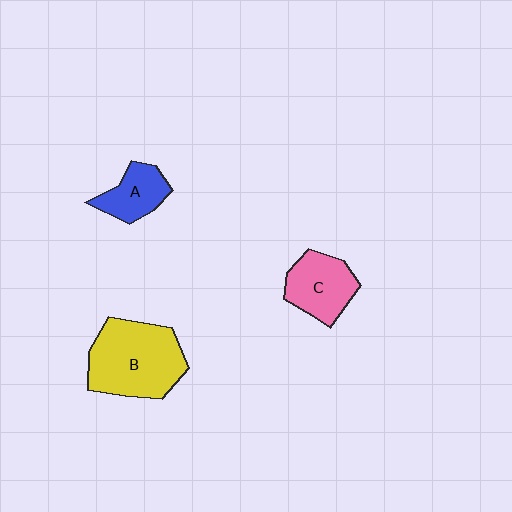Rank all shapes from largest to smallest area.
From largest to smallest: B (yellow), C (pink), A (blue).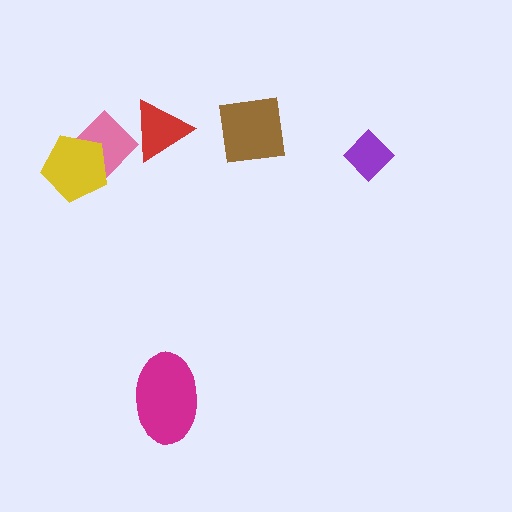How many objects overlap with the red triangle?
1 object overlaps with the red triangle.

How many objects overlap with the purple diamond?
0 objects overlap with the purple diamond.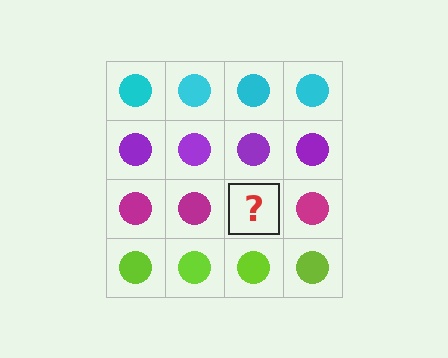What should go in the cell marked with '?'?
The missing cell should contain a magenta circle.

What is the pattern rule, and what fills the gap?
The rule is that each row has a consistent color. The gap should be filled with a magenta circle.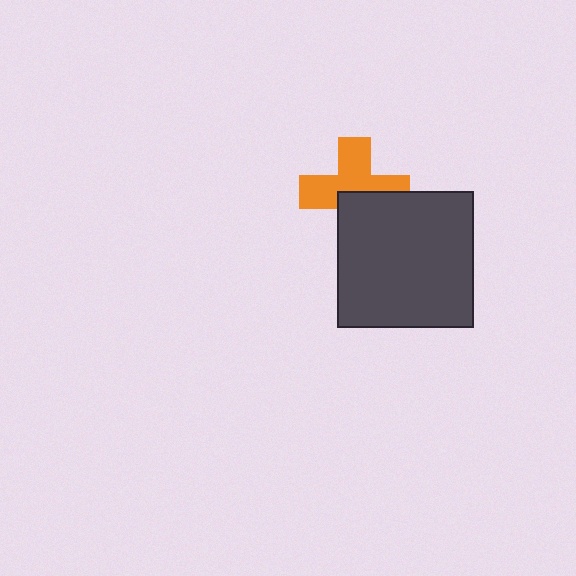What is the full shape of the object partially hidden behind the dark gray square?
The partially hidden object is an orange cross.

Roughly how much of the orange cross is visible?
About half of it is visible (roughly 59%).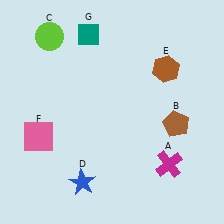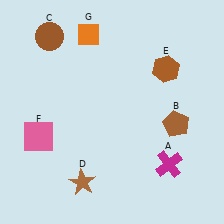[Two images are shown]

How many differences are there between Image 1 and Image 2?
There are 3 differences between the two images.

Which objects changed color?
C changed from lime to brown. D changed from blue to brown. G changed from teal to orange.